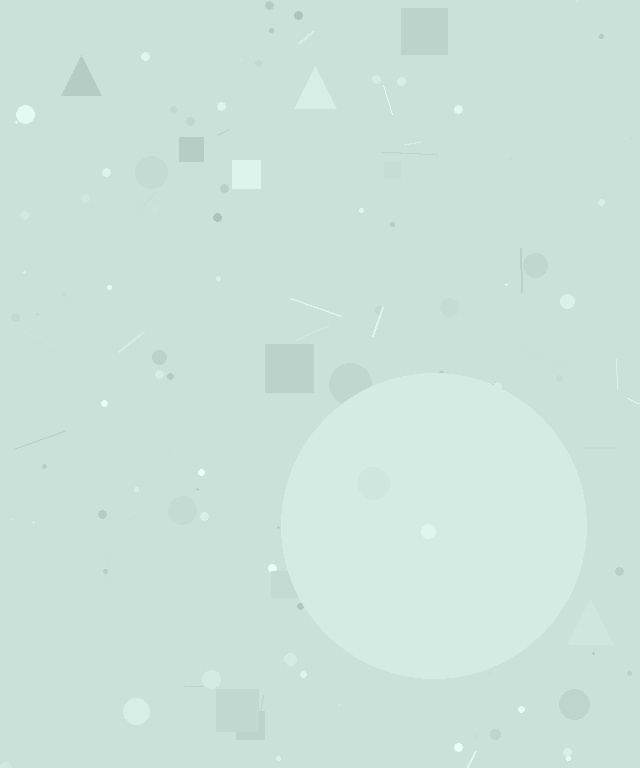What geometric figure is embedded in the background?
A circle is embedded in the background.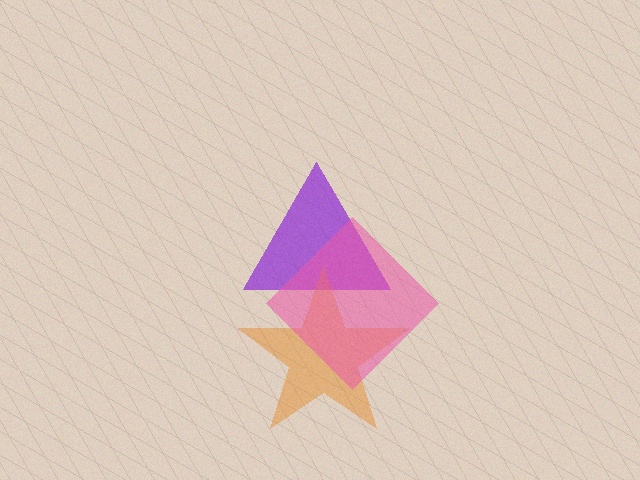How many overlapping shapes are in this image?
There are 3 overlapping shapes in the image.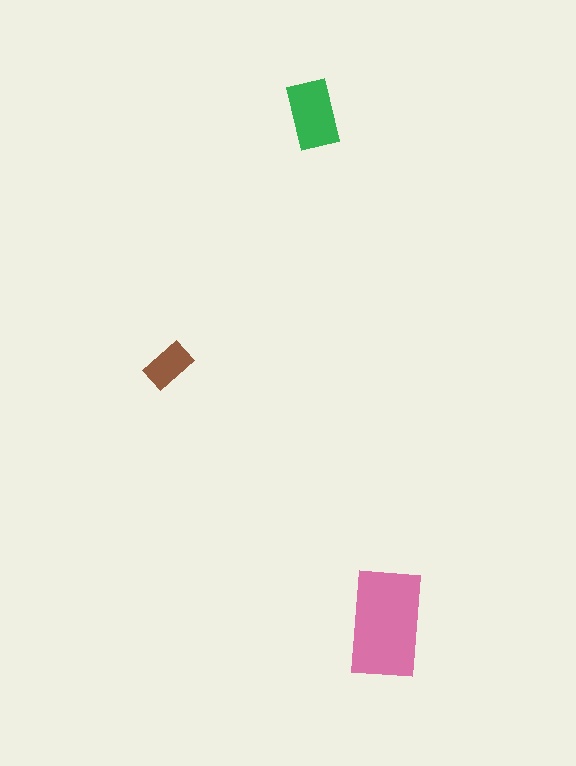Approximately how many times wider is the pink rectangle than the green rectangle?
About 1.5 times wider.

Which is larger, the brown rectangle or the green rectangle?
The green one.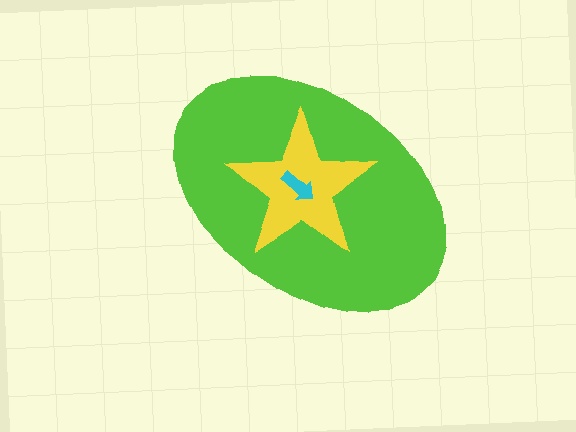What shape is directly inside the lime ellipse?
The yellow star.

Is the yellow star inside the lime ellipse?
Yes.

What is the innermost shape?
The cyan arrow.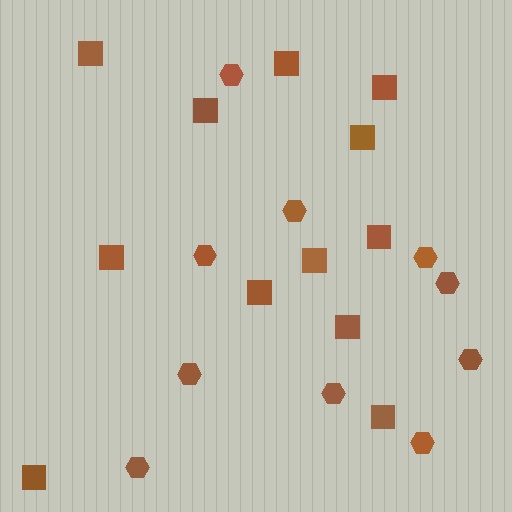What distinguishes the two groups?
There are 2 groups: one group of hexagons (10) and one group of squares (12).